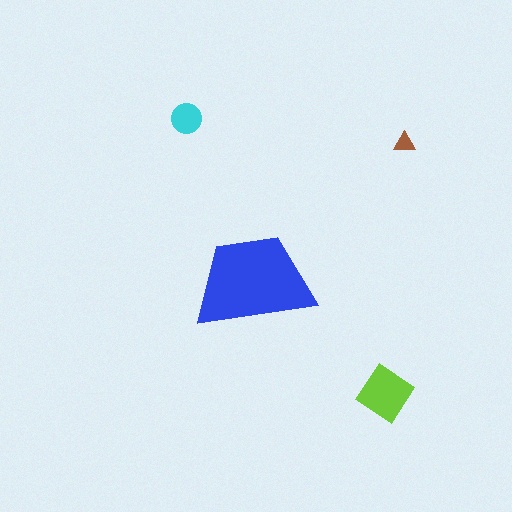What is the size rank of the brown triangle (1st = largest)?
4th.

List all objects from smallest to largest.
The brown triangle, the cyan circle, the lime diamond, the blue trapezoid.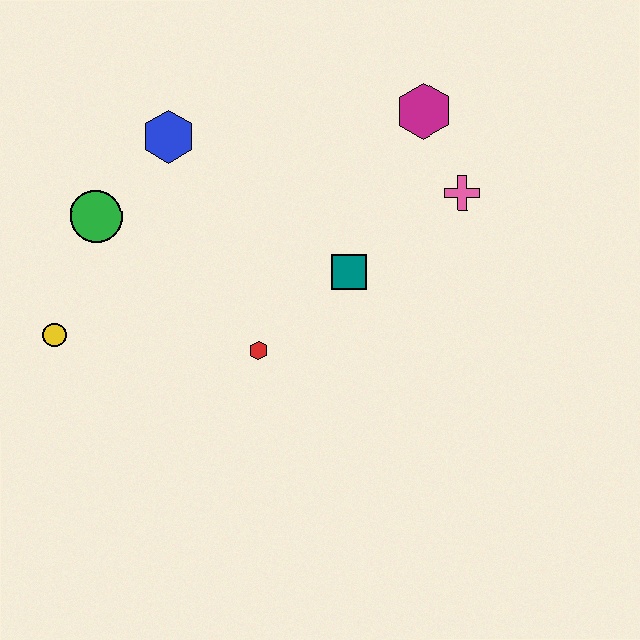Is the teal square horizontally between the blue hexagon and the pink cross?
Yes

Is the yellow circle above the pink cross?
No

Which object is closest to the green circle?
The blue hexagon is closest to the green circle.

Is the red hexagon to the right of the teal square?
No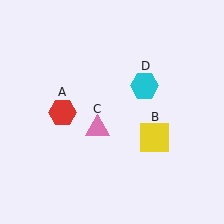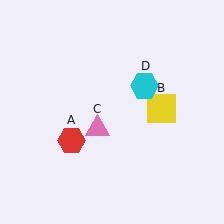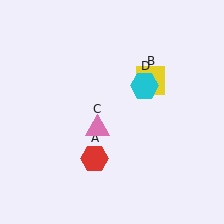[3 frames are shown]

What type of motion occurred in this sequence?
The red hexagon (object A), yellow square (object B) rotated counterclockwise around the center of the scene.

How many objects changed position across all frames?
2 objects changed position: red hexagon (object A), yellow square (object B).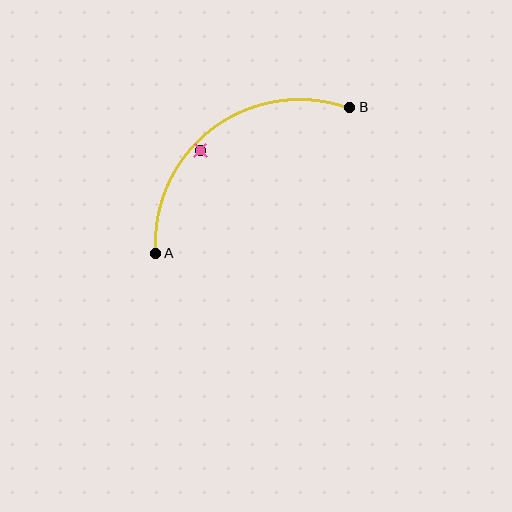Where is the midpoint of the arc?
The arc midpoint is the point on the curve farthest from the straight line joining A and B. It sits above and to the left of that line.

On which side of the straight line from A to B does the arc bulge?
The arc bulges above and to the left of the straight line connecting A and B.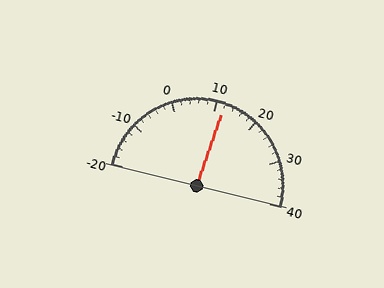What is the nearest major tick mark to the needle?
The nearest major tick mark is 10.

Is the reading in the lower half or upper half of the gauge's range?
The reading is in the upper half of the range (-20 to 40).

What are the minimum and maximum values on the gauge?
The gauge ranges from -20 to 40.